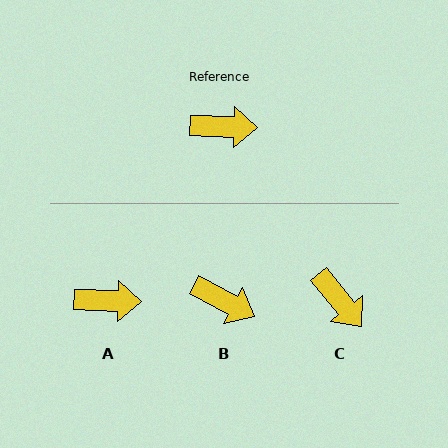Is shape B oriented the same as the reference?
No, it is off by about 26 degrees.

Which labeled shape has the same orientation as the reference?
A.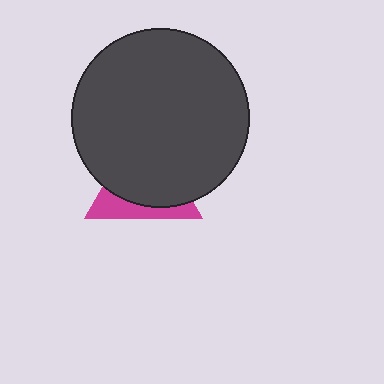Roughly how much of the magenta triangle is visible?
A small part of it is visible (roughly 31%).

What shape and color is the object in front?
The object in front is a dark gray circle.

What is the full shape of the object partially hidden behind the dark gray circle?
The partially hidden object is a magenta triangle.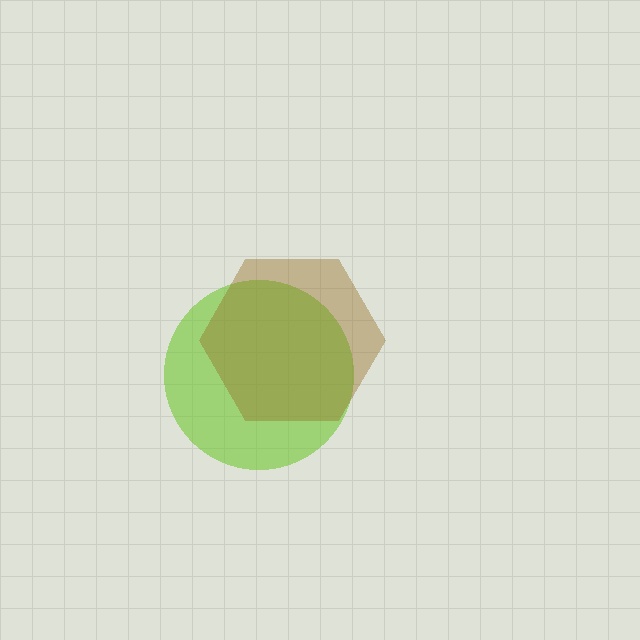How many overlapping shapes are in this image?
There are 2 overlapping shapes in the image.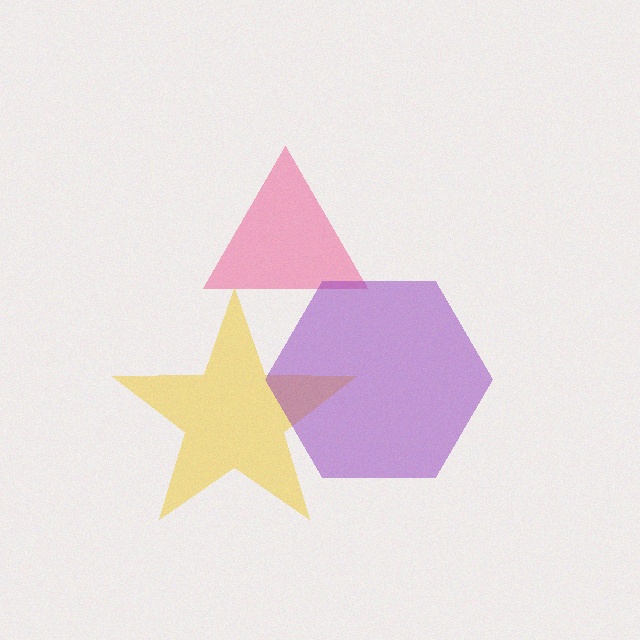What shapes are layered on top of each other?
The layered shapes are: a pink triangle, a yellow star, a purple hexagon.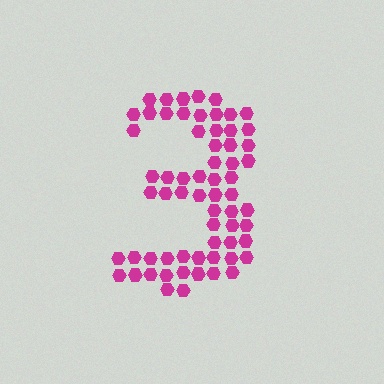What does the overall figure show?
The overall figure shows the digit 3.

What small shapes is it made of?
It is made of small hexagons.